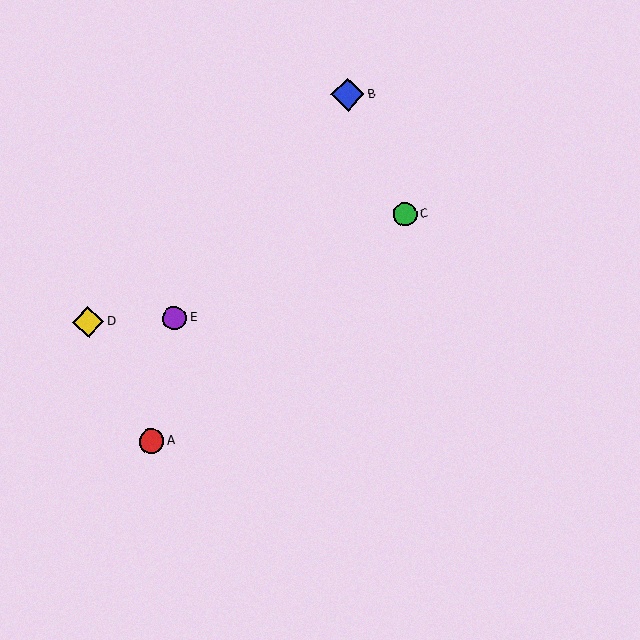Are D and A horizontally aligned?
No, D is at y≈322 and A is at y≈441.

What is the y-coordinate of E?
Object E is at y≈318.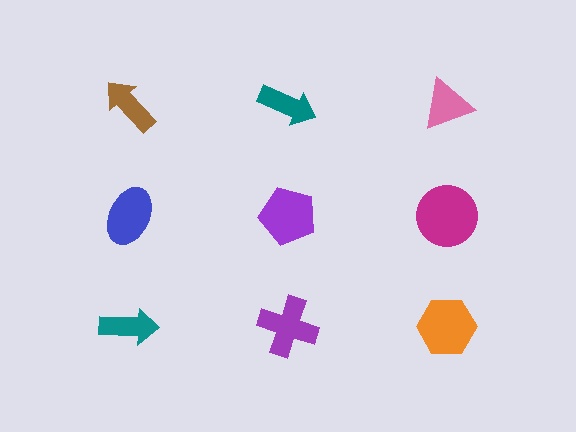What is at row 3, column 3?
An orange hexagon.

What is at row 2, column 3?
A magenta circle.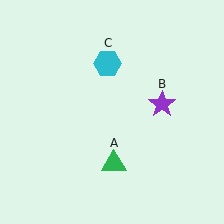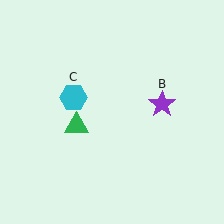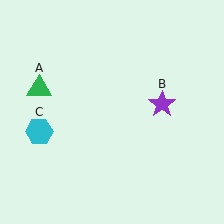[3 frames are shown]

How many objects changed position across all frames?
2 objects changed position: green triangle (object A), cyan hexagon (object C).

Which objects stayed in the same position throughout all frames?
Purple star (object B) remained stationary.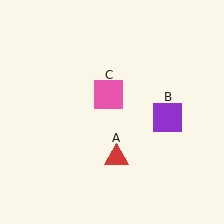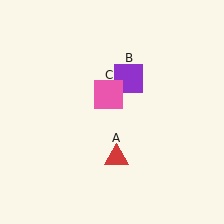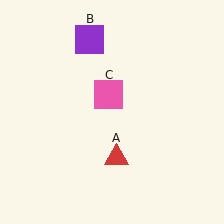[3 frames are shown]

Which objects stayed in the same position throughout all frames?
Red triangle (object A) and pink square (object C) remained stationary.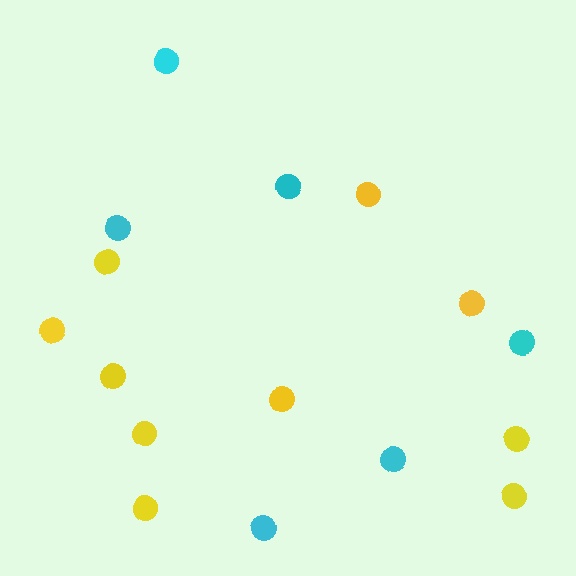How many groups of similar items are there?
There are 2 groups: one group of yellow circles (10) and one group of cyan circles (6).